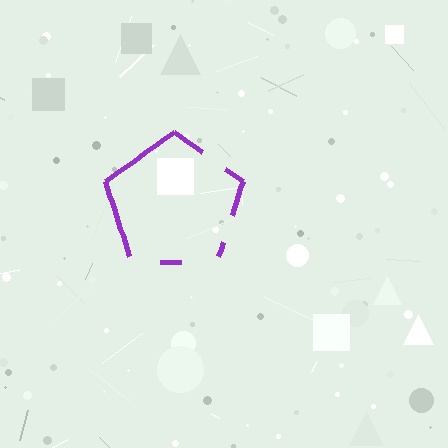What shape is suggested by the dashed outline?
The dashed outline suggests a pentagon.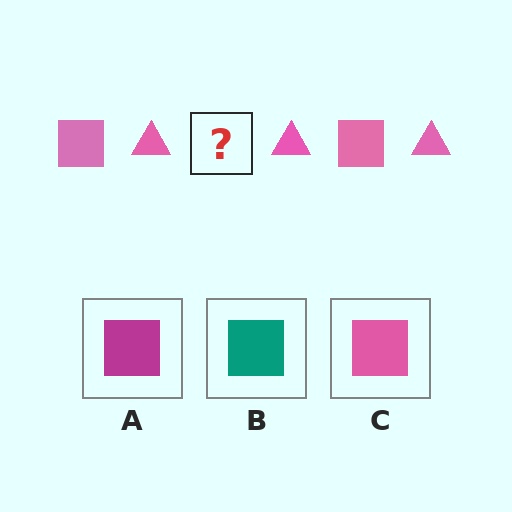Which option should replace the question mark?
Option C.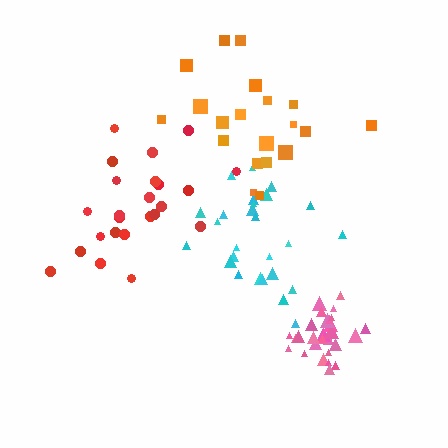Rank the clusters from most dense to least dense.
pink, red, cyan, orange.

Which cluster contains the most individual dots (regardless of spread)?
Pink (32).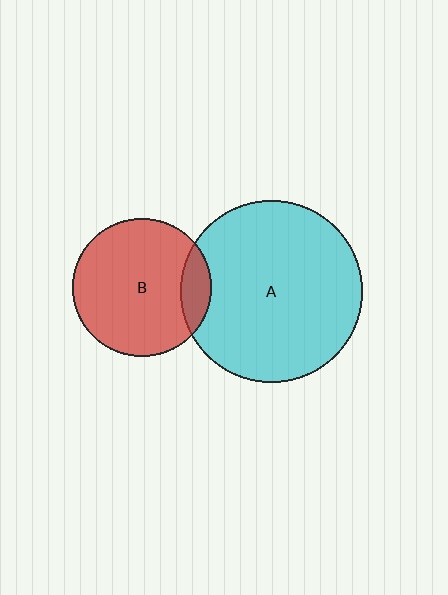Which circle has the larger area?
Circle A (cyan).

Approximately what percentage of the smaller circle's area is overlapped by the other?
Approximately 15%.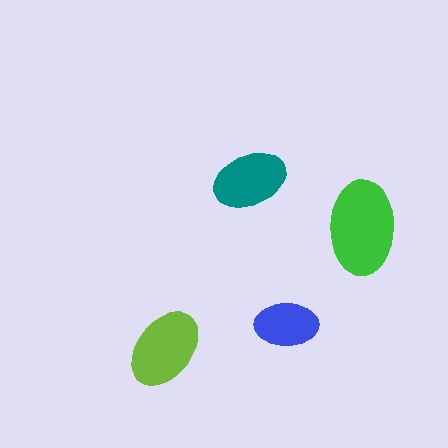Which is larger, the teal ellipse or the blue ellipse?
The teal one.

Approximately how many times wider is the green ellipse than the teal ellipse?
About 1.5 times wider.